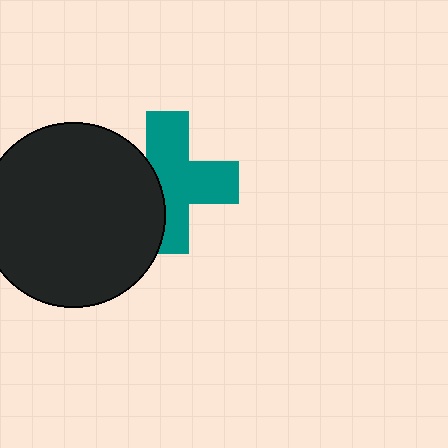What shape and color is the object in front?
The object in front is a black circle.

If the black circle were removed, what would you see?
You would see the complete teal cross.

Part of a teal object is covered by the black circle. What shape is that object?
It is a cross.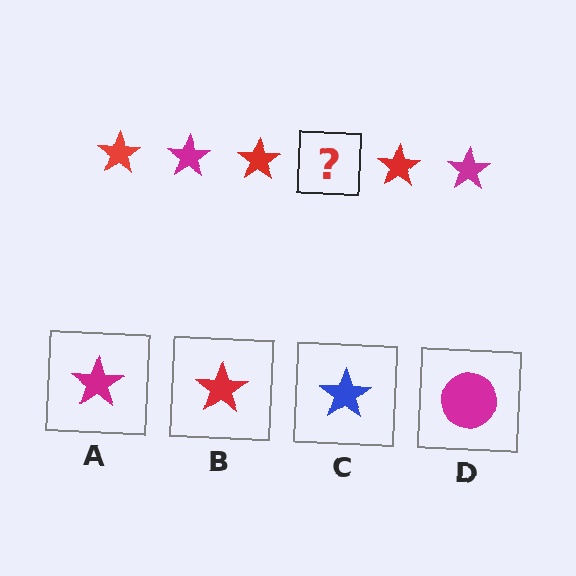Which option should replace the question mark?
Option A.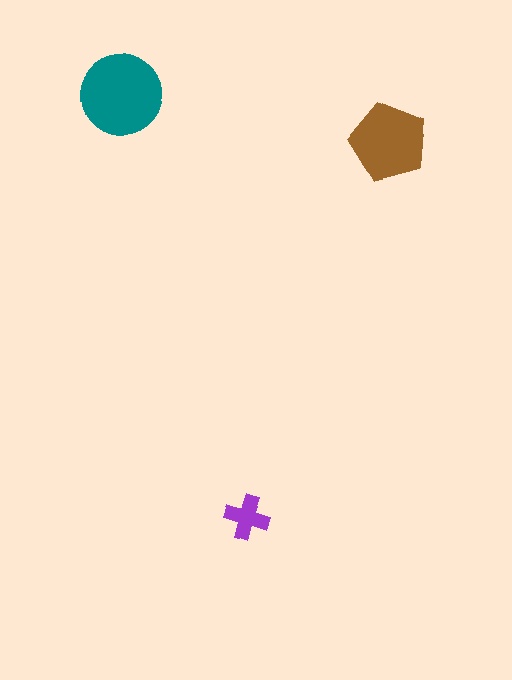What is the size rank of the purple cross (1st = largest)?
3rd.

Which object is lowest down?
The purple cross is bottommost.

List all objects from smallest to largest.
The purple cross, the brown pentagon, the teal circle.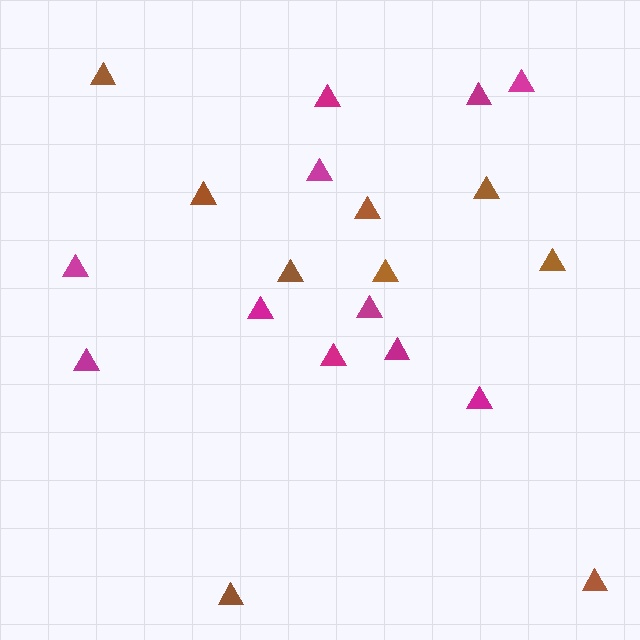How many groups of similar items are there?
There are 2 groups: one group of magenta triangles (11) and one group of brown triangles (9).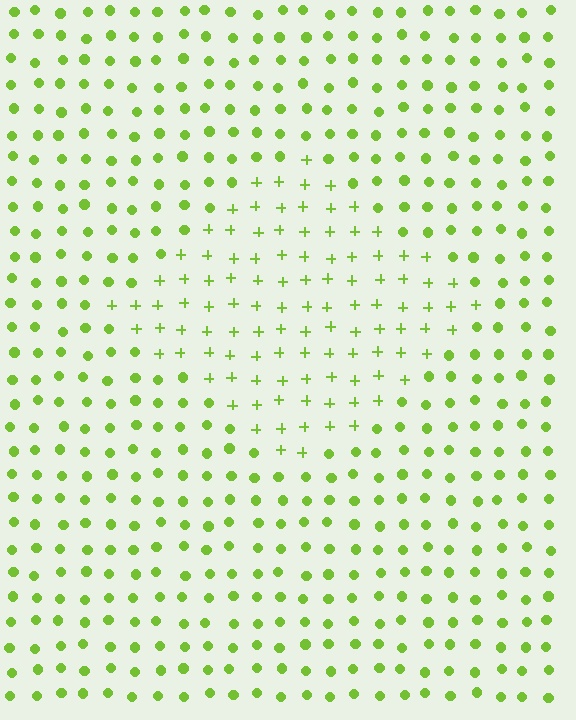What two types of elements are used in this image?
The image uses plus signs inside the diamond region and circles outside it.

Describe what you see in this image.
The image is filled with small lime elements arranged in a uniform grid. A diamond-shaped region contains plus signs, while the surrounding area contains circles. The boundary is defined purely by the change in element shape.